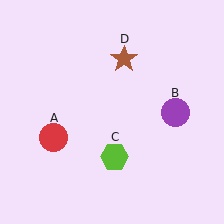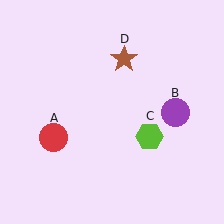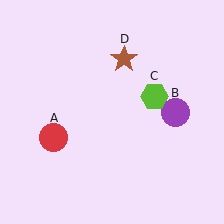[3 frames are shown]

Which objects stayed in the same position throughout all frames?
Red circle (object A) and purple circle (object B) and brown star (object D) remained stationary.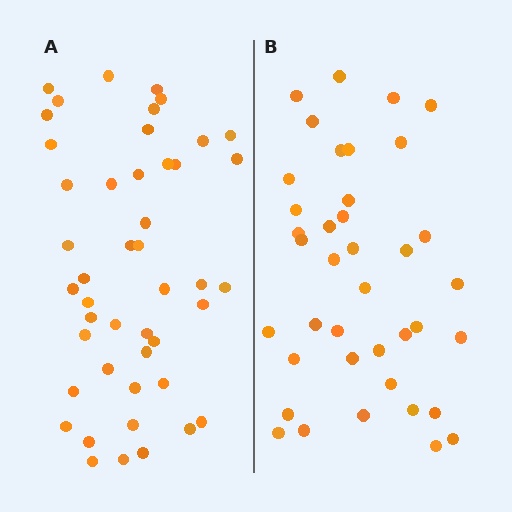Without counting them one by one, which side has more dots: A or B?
Region A (the left region) has more dots.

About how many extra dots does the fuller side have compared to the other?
Region A has roughly 8 or so more dots than region B.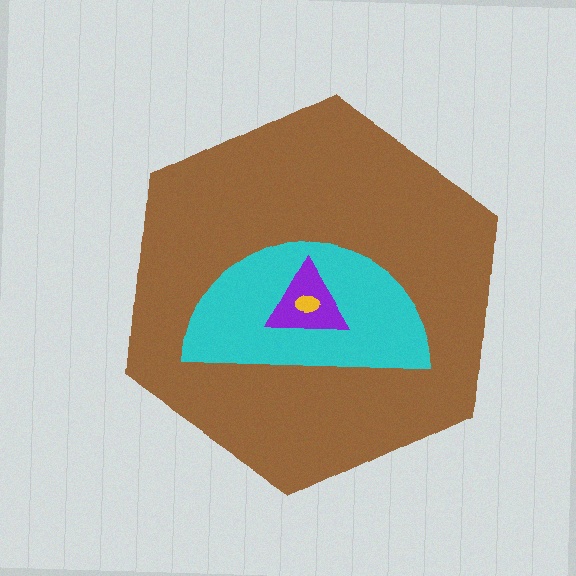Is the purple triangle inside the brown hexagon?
Yes.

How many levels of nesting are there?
4.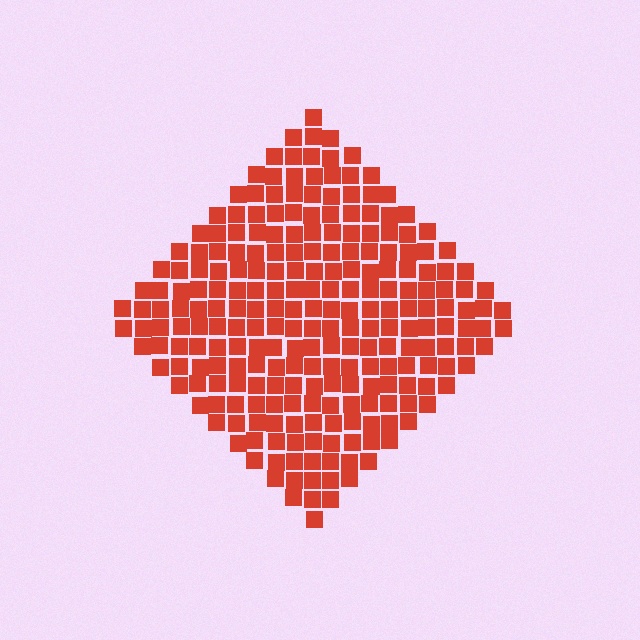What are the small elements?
The small elements are squares.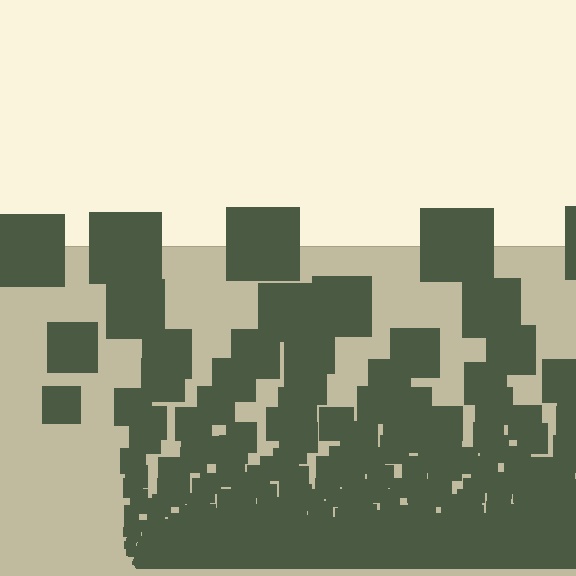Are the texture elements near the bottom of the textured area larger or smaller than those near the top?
Smaller. The gradient is inverted — elements near the bottom are smaller and denser.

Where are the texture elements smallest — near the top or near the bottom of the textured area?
Near the bottom.